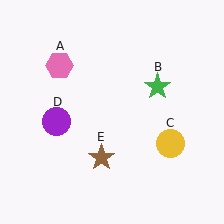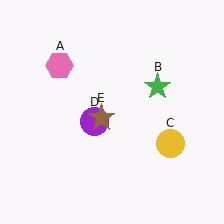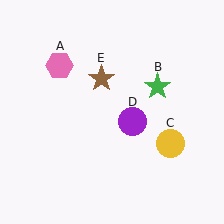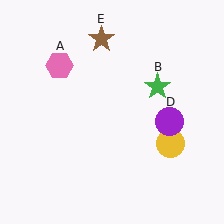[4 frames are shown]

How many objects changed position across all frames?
2 objects changed position: purple circle (object D), brown star (object E).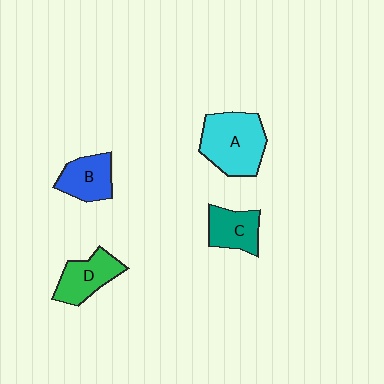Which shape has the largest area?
Shape A (cyan).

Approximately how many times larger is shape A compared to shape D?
Approximately 1.5 times.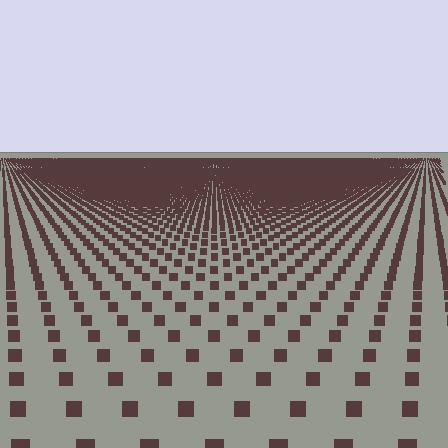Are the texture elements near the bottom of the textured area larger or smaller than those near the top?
Larger. Near the bottom, elements are closer to the viewer and appear at a bigger on-screen size.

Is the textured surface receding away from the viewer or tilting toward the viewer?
The surface is receding away from the viewer. Texture elements get smaller and denser toward the top.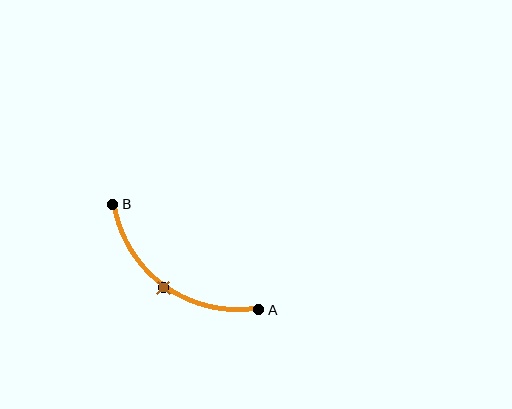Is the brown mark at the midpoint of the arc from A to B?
Yes. The brown mark lies on the arc at equal arc-length from both A and B — it is the arc midpoint.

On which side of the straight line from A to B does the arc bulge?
The arc bulges below and to the left of the straight line connecting A and B.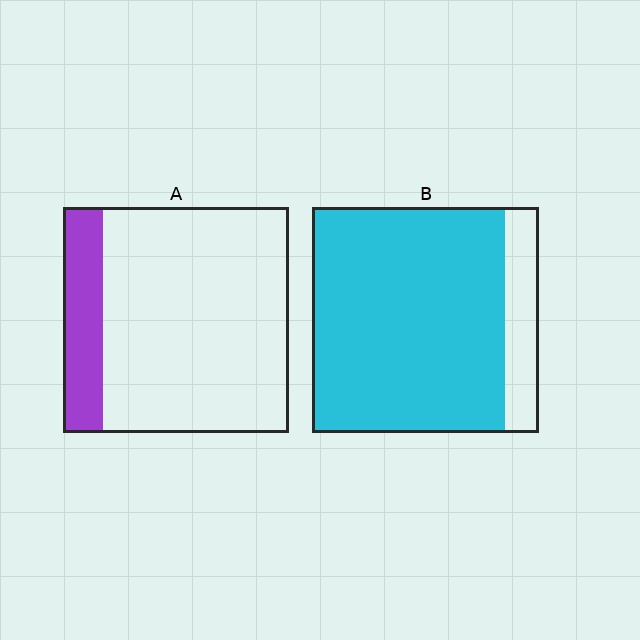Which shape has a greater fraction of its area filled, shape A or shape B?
Shape B.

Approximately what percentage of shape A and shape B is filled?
A is approximately 20% and B is approximately 85%.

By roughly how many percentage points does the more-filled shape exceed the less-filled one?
By roughly 65 percentage points (B over A).